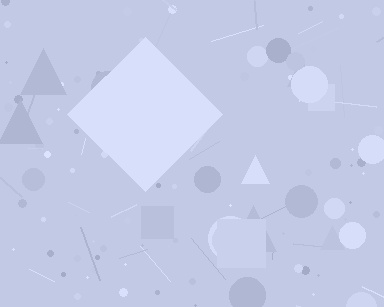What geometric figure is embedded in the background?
A diamond is embedded in the background.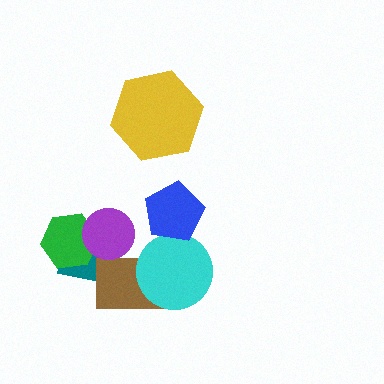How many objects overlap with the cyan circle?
2 objects overlap with the cyan circle.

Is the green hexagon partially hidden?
Yes, it is partially covered by another shape.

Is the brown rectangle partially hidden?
Yes, it is partially covered by another shape.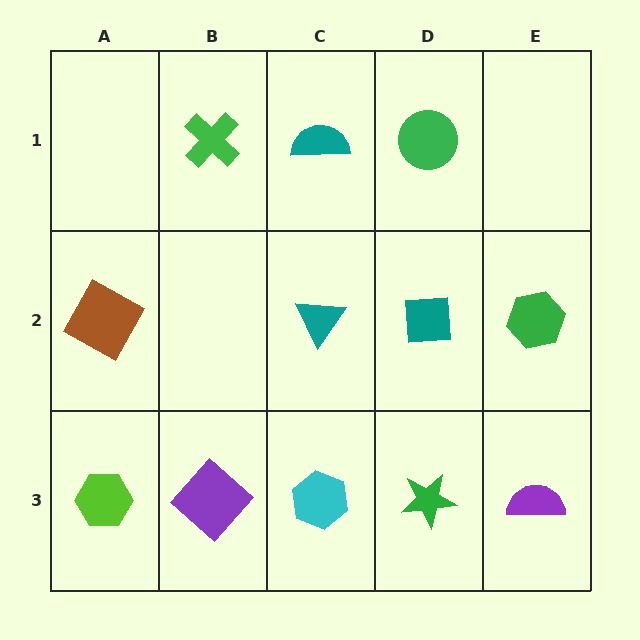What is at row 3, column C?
A cyan hexagon.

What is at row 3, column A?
A lime hexagon.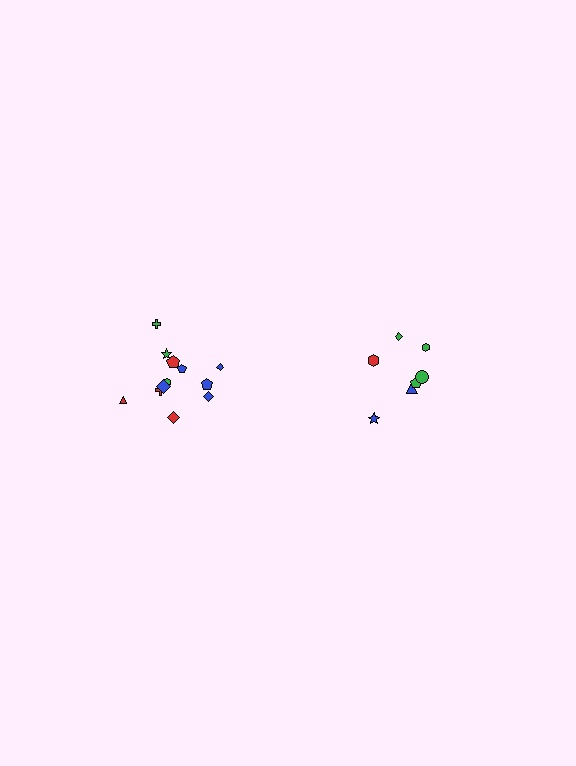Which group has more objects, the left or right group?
The left group.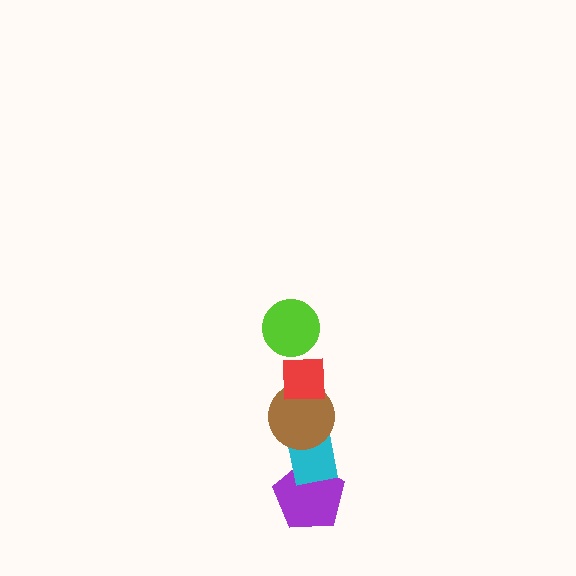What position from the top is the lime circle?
The lime circle is 1st from the top.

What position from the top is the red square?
The red square is 2nd from the top.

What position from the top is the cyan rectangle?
The cyan rectangle is 4th from the top.